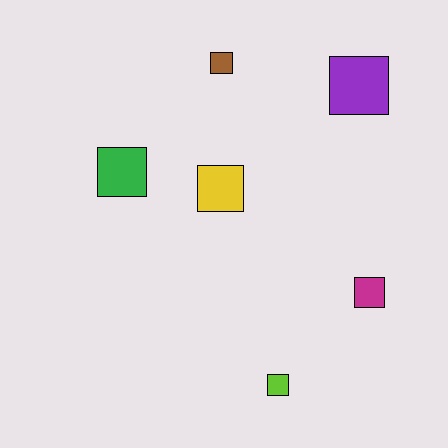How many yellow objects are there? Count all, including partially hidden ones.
There is 1 yellow object.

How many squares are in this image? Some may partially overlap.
There are 6 squares.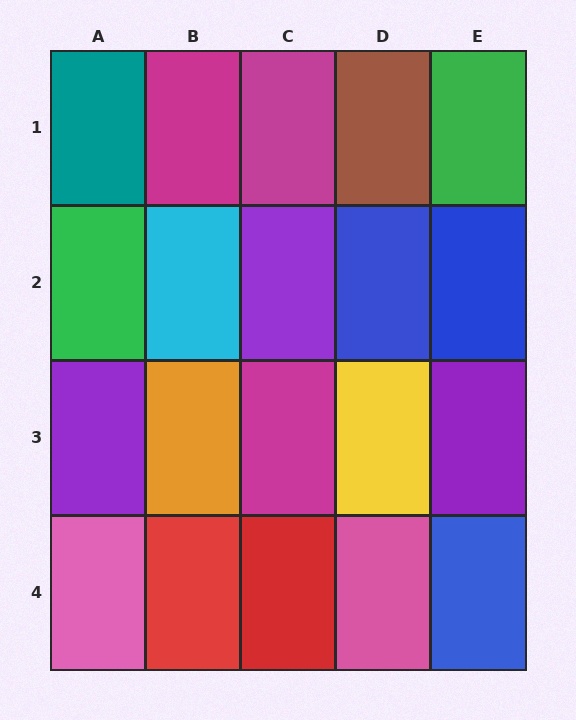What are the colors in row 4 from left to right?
Pink, red, red, pink, blue.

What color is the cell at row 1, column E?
Green.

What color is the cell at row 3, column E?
Purple.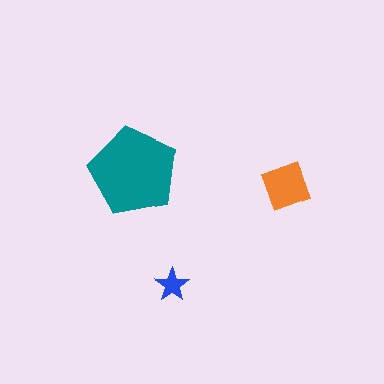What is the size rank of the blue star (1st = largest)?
3rd.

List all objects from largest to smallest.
The teal pentagon, the orange diamond, the blue star.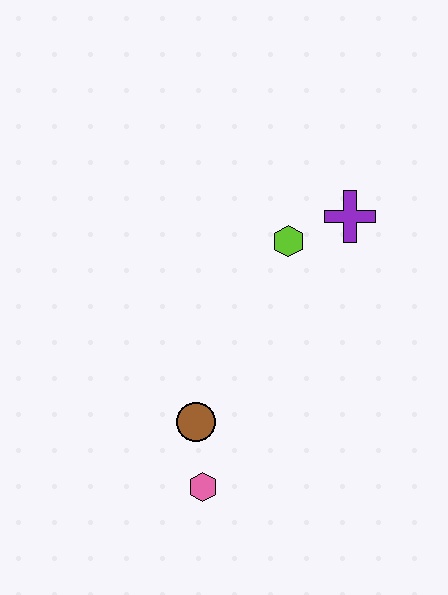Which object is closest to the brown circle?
The pink hexagon is closest to the brown circle.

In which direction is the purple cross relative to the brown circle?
The purple cross is above the brown circle.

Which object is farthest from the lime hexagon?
The pink hexagon is farthest from the lime hexagon.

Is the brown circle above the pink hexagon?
Yes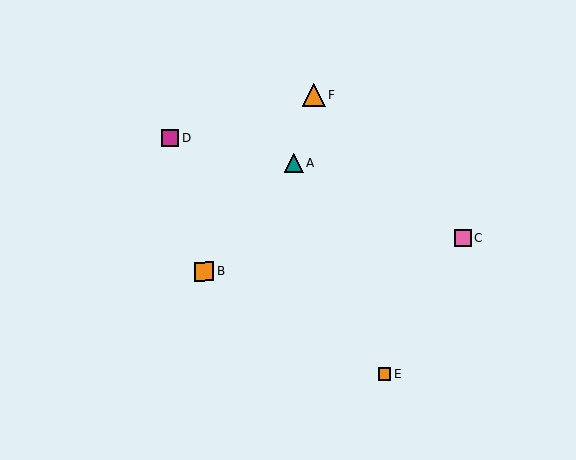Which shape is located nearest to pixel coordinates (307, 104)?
The orange triangle (labeled F) at (314, 95) is nearest to that location.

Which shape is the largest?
The orange triangle (labeled F) is the largest.